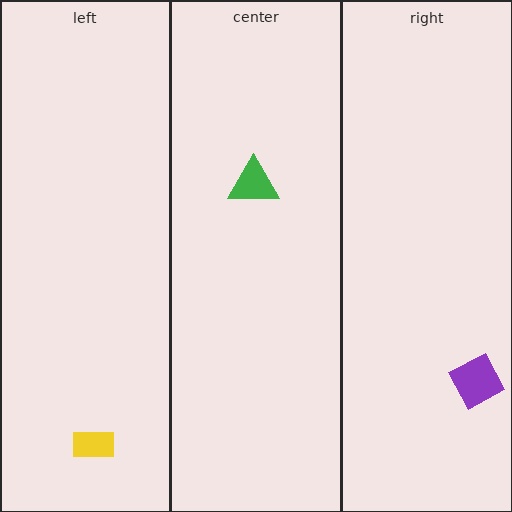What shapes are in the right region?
The purple square.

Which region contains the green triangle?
The center region.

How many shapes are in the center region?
1.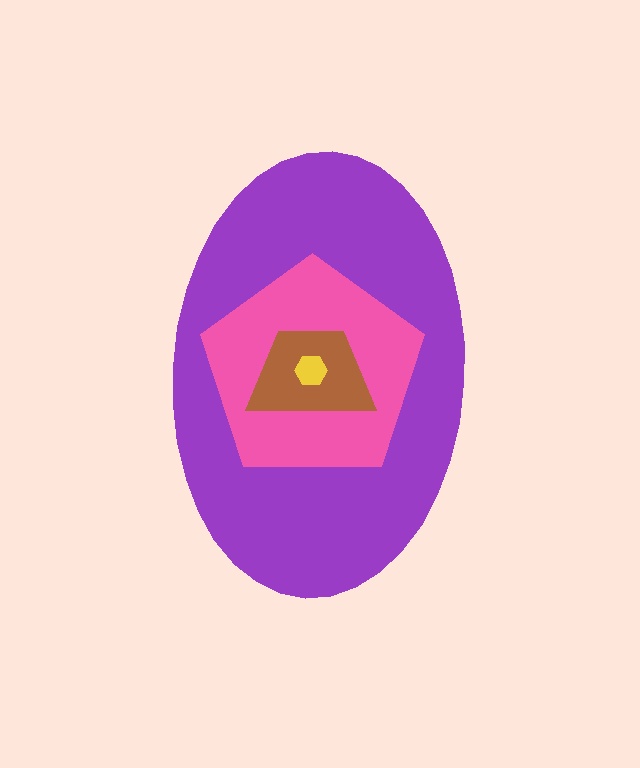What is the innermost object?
The yellow hexagon.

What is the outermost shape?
The purple ellipse.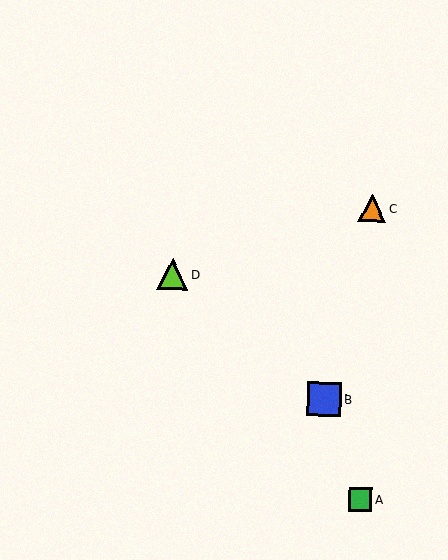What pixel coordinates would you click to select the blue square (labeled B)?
Click at (324, 399) to select the blue square B.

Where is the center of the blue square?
The center of the blue square is at (324, 399).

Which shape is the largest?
The blue square (labeled B) is the largest.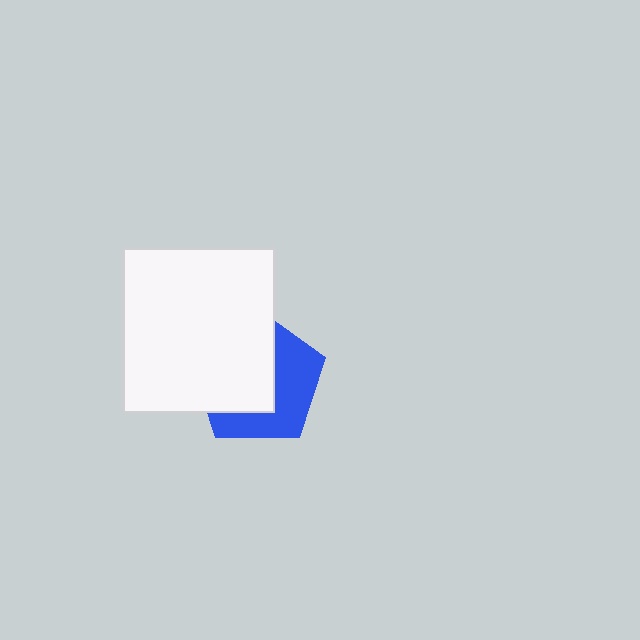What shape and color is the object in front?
The object in front is a white rectangle.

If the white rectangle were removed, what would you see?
You would see the complete blue pentagon.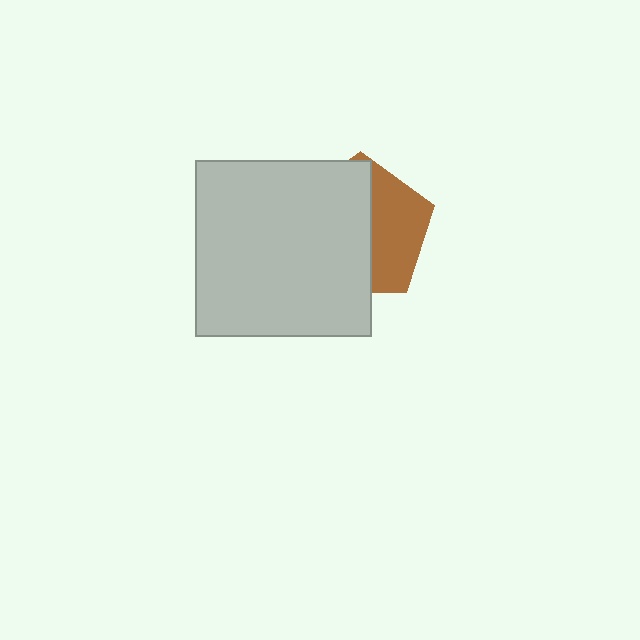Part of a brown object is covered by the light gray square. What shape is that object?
It is a pentagon.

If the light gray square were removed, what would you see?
You would see the complete brown pentagon.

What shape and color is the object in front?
The object in front is a light gray square.